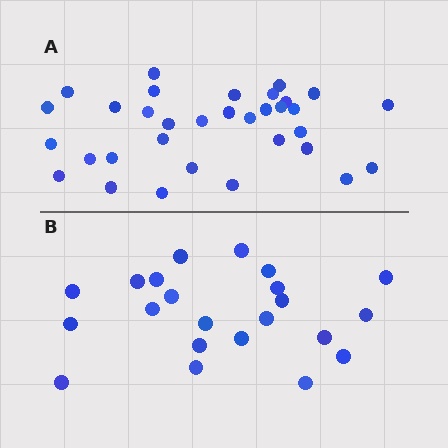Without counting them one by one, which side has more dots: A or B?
Region A (the top region) has more dots.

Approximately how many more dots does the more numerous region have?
Region A has roughly 12 or so more dots than region B.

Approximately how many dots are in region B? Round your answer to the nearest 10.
About 20 dots. (The exact count is 22, which rounds to 20.)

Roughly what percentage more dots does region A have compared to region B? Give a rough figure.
About 50% more.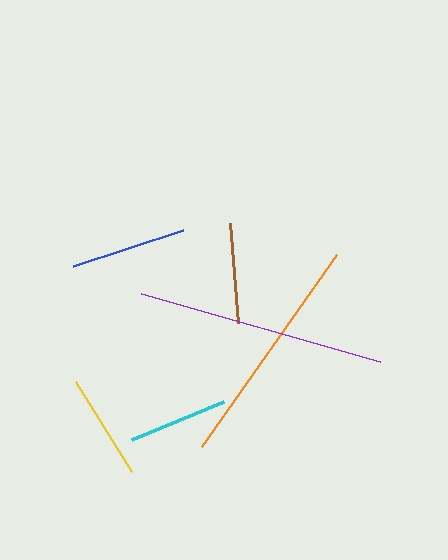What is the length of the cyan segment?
The cyan segment is approximately 100 pixels long.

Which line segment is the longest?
The purple line is the longest at approximately 248 pixels.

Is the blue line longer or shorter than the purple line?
The purple line is longer than the blue line.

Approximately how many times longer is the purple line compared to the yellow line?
The purple line is approximately 2.3 times the length of the yellow line.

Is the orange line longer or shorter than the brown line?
The orange line is longer than the brown line.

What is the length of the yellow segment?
The yellow segment is approximately 106 pixels long.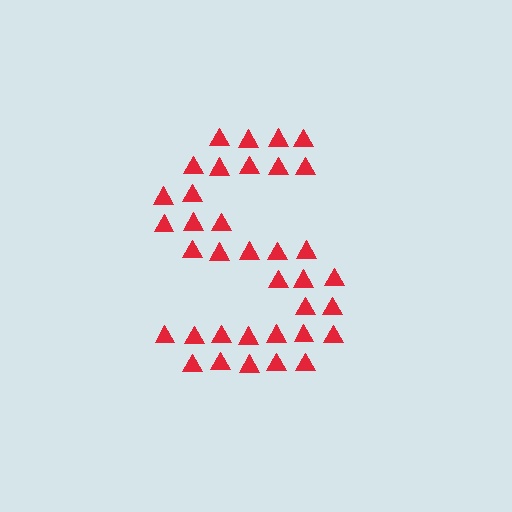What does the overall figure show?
The overall figure shows the letter S.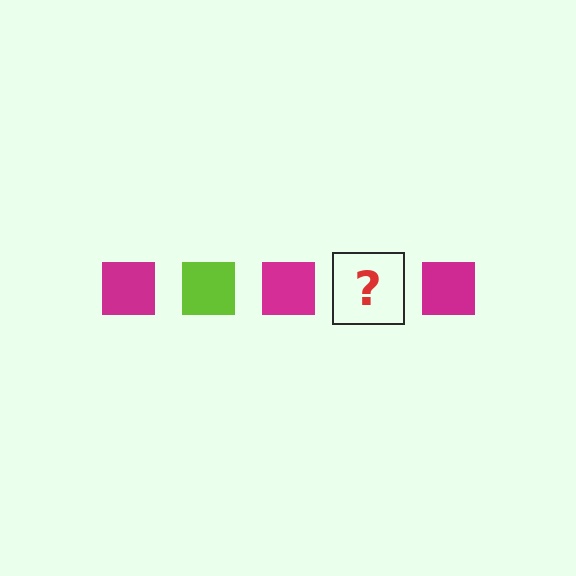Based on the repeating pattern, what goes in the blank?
The blank should be a lime square.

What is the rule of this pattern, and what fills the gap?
The rule is that the pattern cycles through magenta, lime squares. The gap should be filled with a lime square.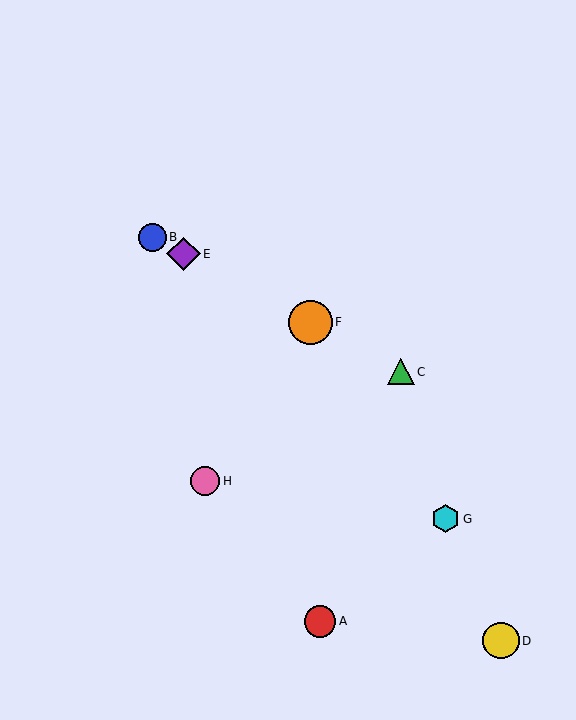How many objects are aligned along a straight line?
4 objects (B, C, E, F) are aligned along a straight line.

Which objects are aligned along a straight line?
Objects B, C, E, F are aligned along a straight line.